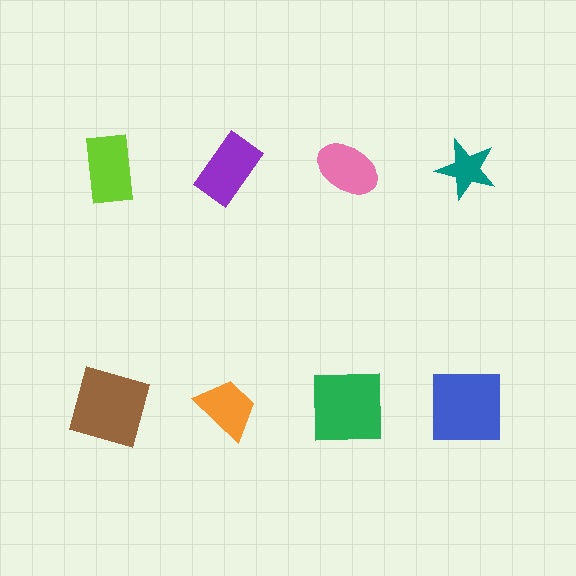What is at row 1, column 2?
A purple rectangle.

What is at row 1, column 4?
A teal star.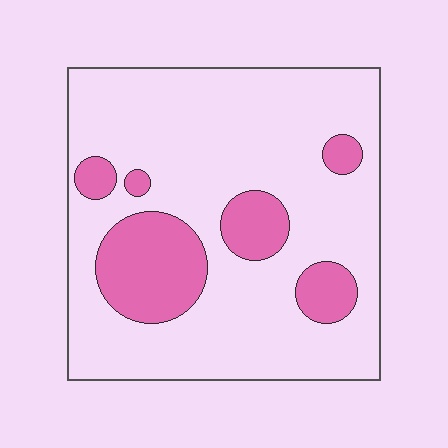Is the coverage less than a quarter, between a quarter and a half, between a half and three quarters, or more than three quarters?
Less than a quarter.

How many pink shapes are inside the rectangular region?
6.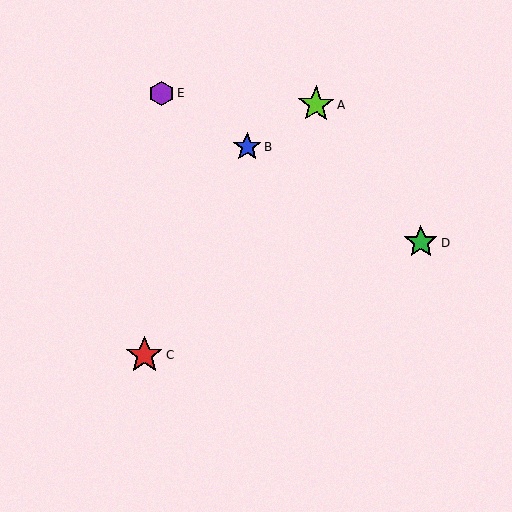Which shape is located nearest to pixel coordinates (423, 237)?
The green star (labeled D) at (421, 243) is nearest to that location.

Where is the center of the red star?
The center of the red star is at (144, 355).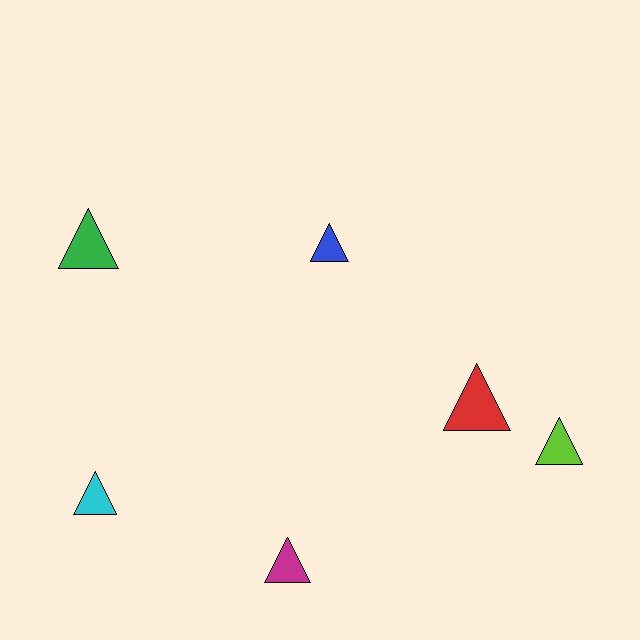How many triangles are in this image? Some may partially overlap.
There are 6 triangles.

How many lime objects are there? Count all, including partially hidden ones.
There is 1 lime object.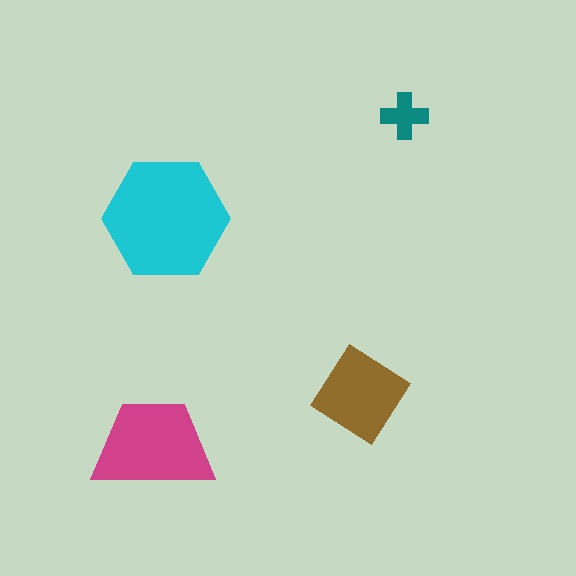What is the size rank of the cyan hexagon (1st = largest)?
1st.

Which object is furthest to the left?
The magenta trapezoid is leftmost.